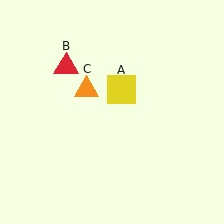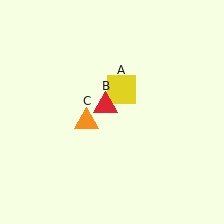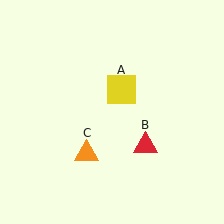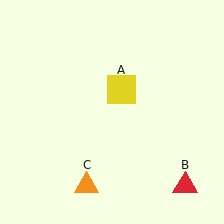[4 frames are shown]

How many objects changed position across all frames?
2 objects changed position: red triangle (object B), orange triangle (object C).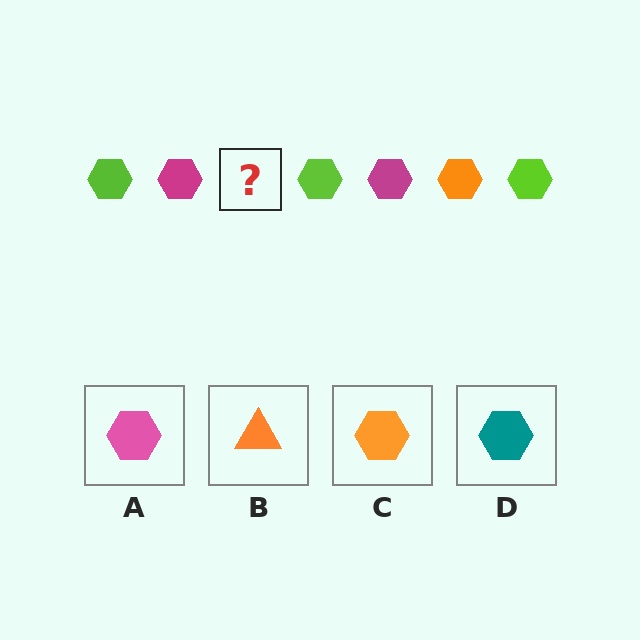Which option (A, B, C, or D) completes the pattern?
C.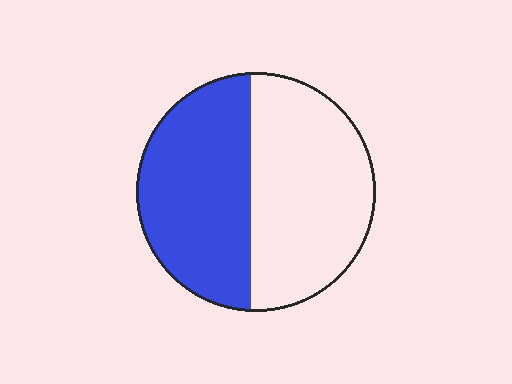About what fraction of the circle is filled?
About one half (1/2).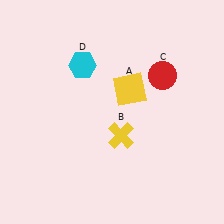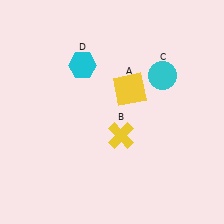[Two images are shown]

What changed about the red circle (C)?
In Image 1, C is red. In Image 2, it changed to cyan.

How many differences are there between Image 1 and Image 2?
There is 1 difference between the two images.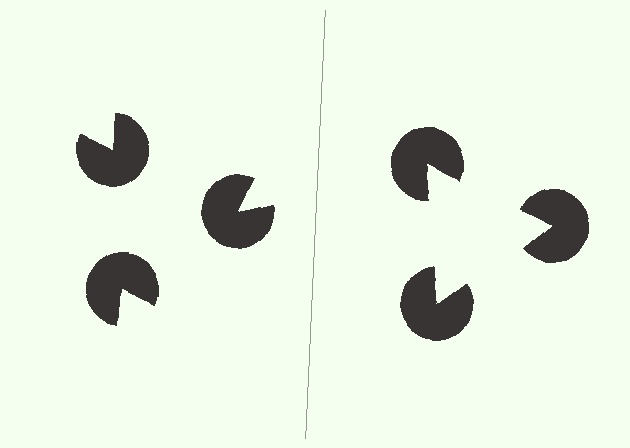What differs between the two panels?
The pac-man discs are positioned identically on both sides; only the wedge orientations differ. On the right they align to a triangle; on the left they are misaligned.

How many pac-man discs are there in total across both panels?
6 — 3 on each side.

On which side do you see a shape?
An illusory triangle appears on the right side. On the left side the wedge cuts are rotated, so no coherent shape forms.